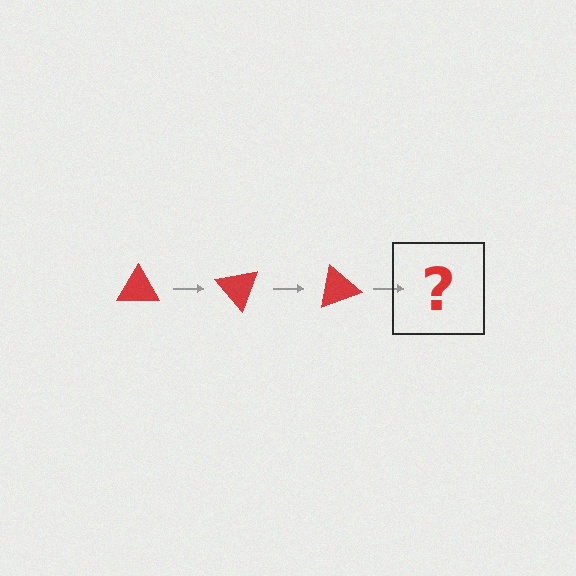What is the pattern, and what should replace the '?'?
The pattern is that the triangle rotates 50 degrees each step. The '?' should be a red triangle rotated 150 degrees.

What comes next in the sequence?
The next element should be a red triangle rotated 150 degrees.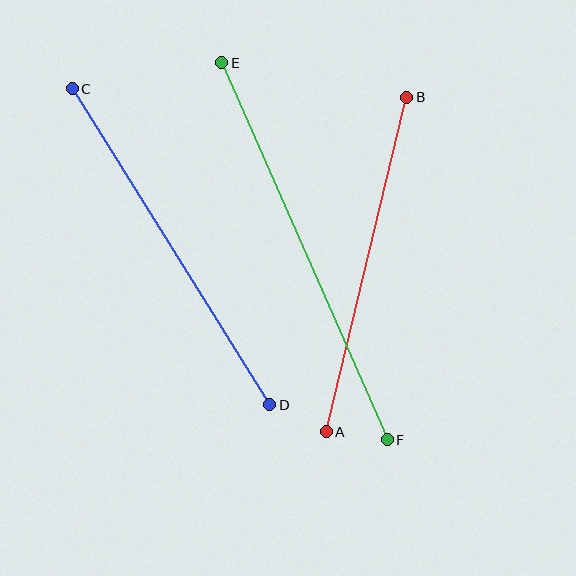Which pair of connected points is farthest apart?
Points E and F are farthest apart.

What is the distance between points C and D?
The distance is approximately 372 pixels.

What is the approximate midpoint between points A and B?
The midpoint is at approximately (366, 264) pixels.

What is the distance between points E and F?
The distance is approximately 412 pixels.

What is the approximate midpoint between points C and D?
The midpoint is at approximately (171, 247) pixels.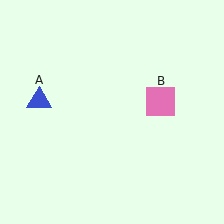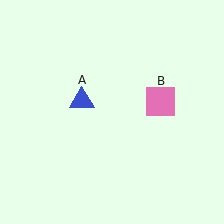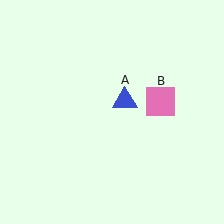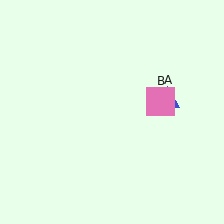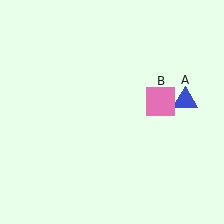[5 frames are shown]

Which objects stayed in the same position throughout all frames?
Pink square (object B) remained stationary.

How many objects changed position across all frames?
1 object changed position: blue triangle (object A).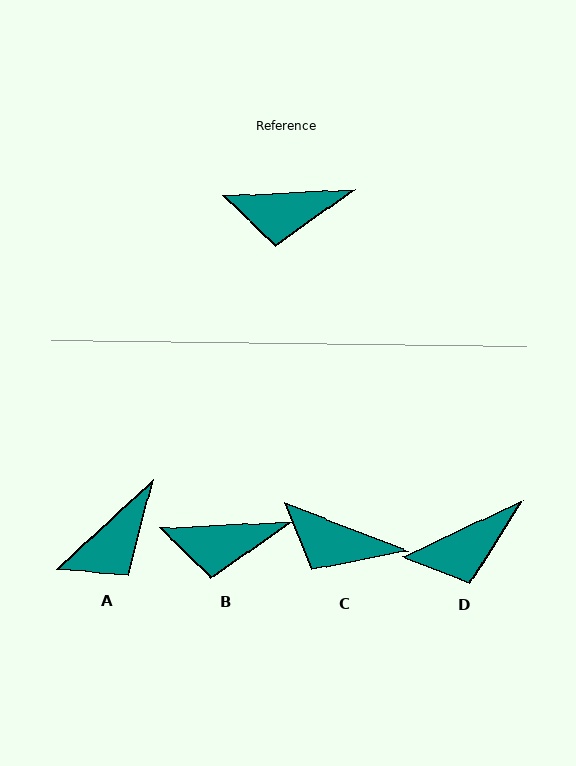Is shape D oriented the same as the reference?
No, it is off by about 23 degrees.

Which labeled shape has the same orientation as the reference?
B.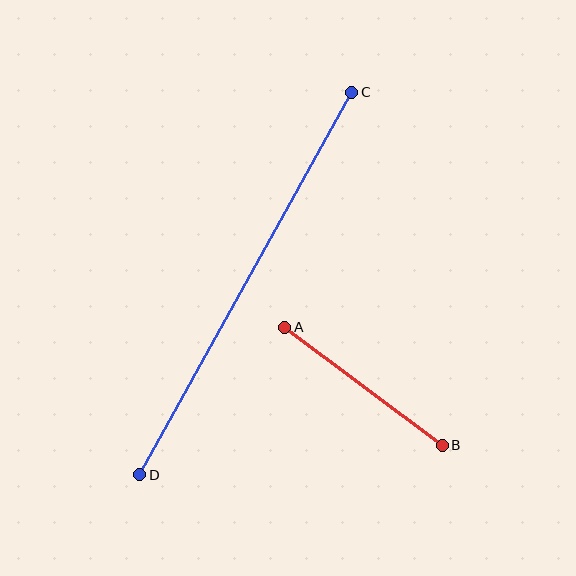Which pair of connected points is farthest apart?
Points C and D are farthest apart.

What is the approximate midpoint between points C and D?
The midpoint is at approximately (246, 284) pixels.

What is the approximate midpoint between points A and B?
The midpoint is at approximately (363, 386) pixels.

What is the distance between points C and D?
The distance is approximately 437 pixels.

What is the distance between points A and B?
The distance is approximately 197 pixels.